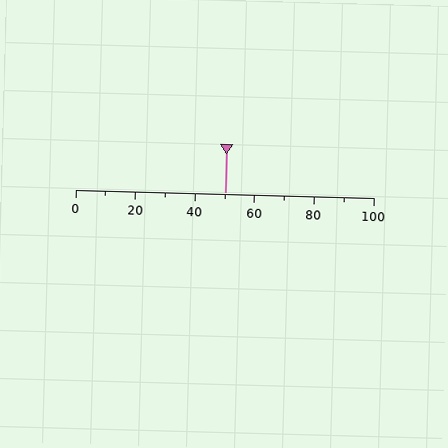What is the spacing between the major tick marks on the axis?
The major ticks are spaced 20 apart.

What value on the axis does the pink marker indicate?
The marker indicates approximately 50.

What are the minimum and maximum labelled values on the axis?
The axis runs from 0 to 100.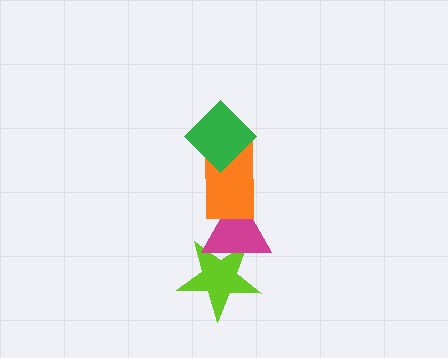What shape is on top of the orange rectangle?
The green diamond is on top of the orange rectangle.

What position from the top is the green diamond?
The green diamond is 1st from the top.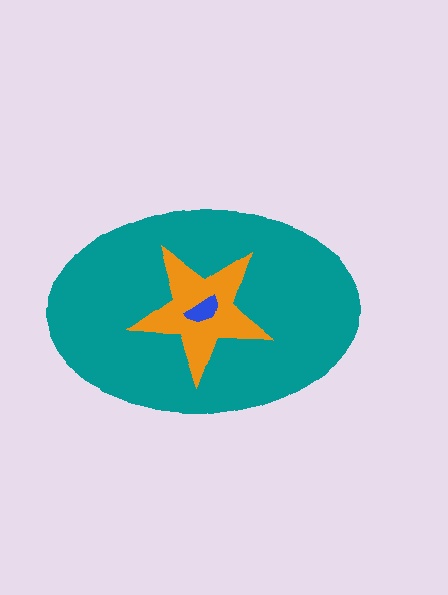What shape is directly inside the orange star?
The blue semicircle.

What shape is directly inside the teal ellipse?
The orange star.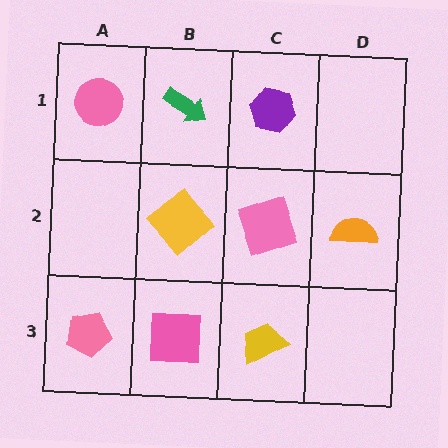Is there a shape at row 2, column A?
No, that cell is empty.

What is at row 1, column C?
A purple hexagon.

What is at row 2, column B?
A yellow diamond.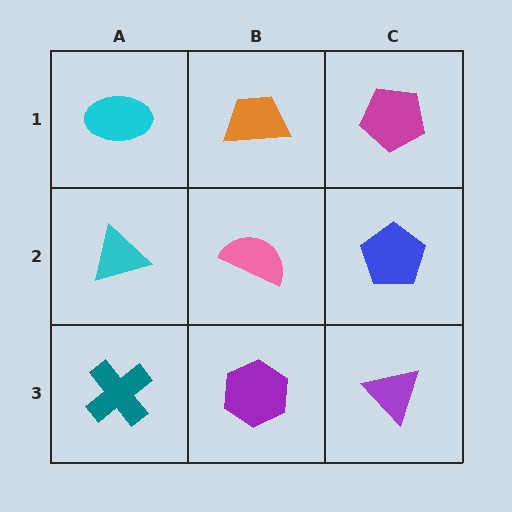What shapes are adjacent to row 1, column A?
A cyan triangle (row 2, column A), an orange trapezoid (row 1, column B).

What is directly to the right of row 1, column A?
An orange trapezoid.